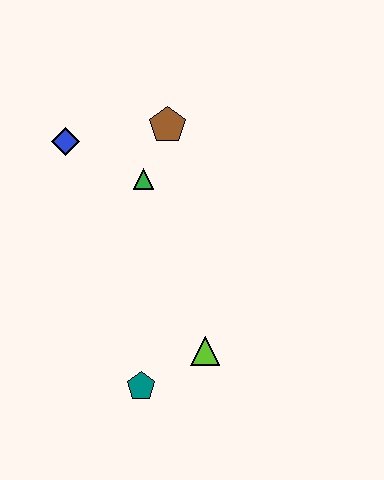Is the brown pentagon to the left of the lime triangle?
Yes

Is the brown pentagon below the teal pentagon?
No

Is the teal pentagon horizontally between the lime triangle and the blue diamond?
Yes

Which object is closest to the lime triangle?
The teal pentagon is closest to the lime triangle.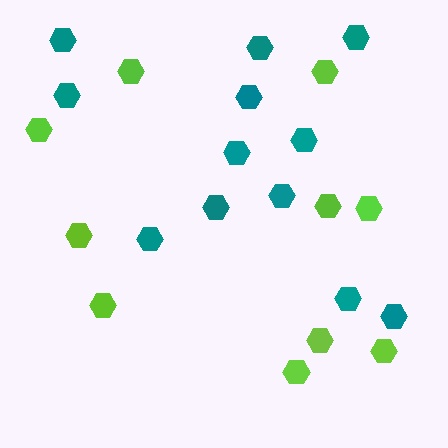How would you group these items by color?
There are 2 groups: one group of teal hexagons (12) and one group of lime hexagons (10).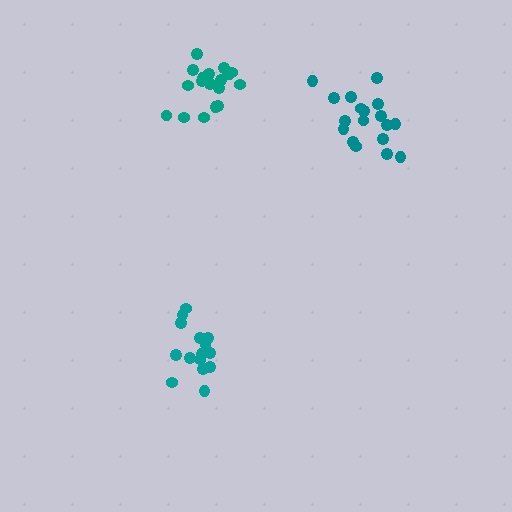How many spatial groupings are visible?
There are 3 spatial groupings.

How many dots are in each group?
Group 1: 15 dots, Group 2: 18 dots, Group 3: 20 dots (53 total).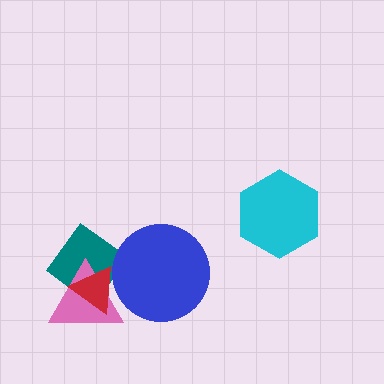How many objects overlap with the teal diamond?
3 objects overlap with the teal diamond.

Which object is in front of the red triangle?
The blue circle is in front of the red triangle.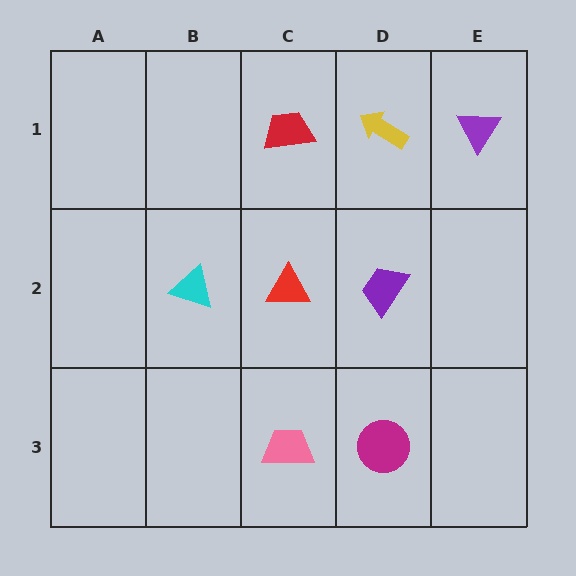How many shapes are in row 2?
3 shapes.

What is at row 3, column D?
A magenta circle.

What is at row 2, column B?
A cyan triangle.